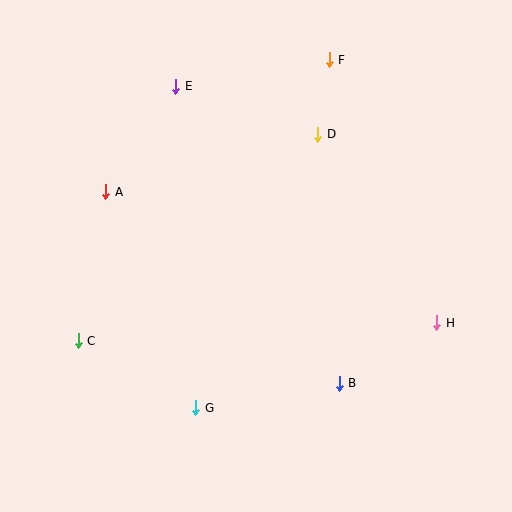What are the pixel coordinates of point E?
Point E is at (176, 86).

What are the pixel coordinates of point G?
Point G is at (196, 408).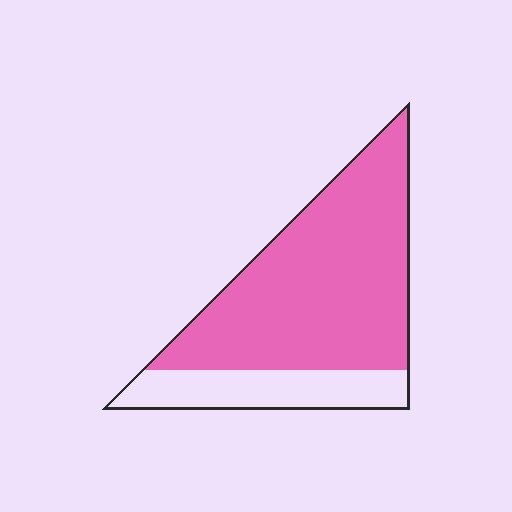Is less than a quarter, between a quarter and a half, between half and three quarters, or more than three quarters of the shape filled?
More than three quarters.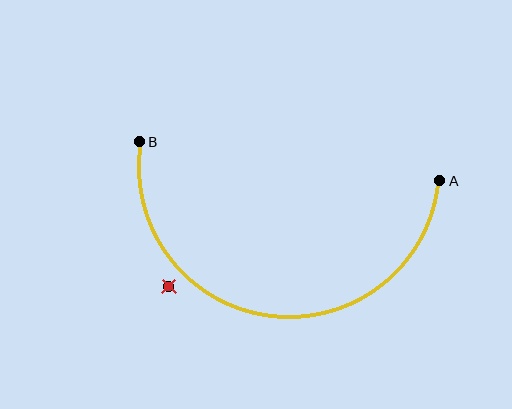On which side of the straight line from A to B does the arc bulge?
The arc bulges below the straight line connecting A and B.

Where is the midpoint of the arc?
The arc midpoint is the point on the curve farthest from the straight line joining A and B. It sits below that line.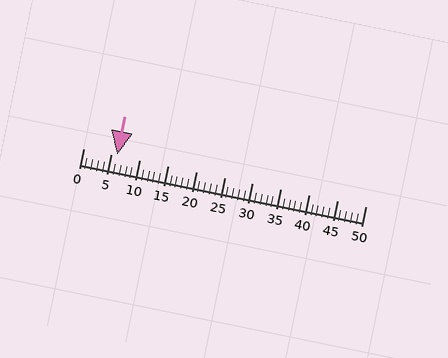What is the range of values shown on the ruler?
The ruler shows values from 0 to 50.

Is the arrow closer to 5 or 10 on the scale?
The arrow is closer to 5.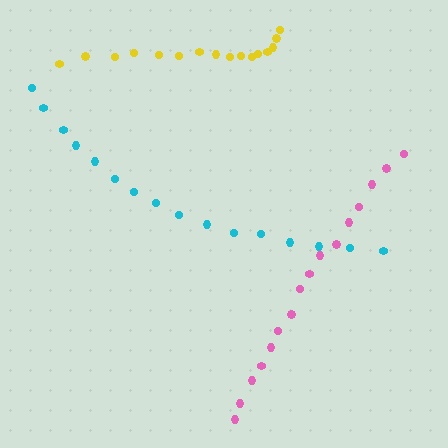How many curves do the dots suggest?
There are 3 distinct paths.